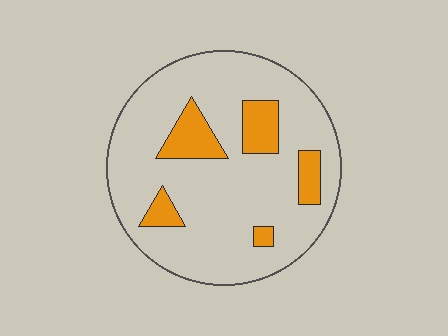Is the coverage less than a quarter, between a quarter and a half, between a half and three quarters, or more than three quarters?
Less than a quarter.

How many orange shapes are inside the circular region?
5.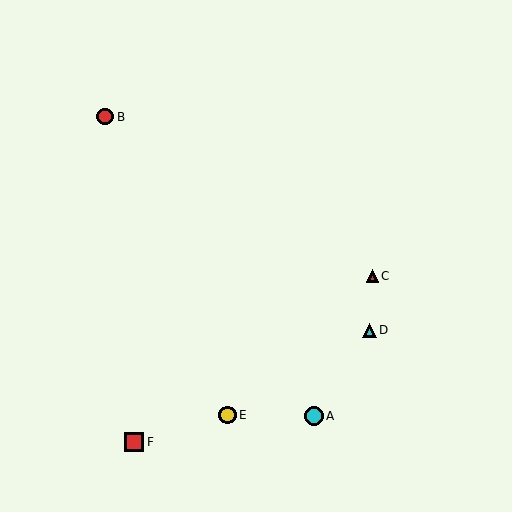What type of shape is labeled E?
Shape E is a yellow circle.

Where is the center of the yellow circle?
The center of the yellow circle is at (227, 415).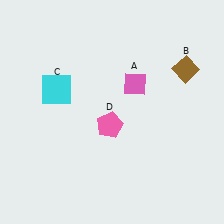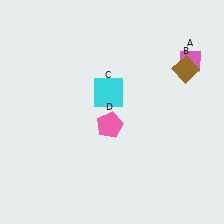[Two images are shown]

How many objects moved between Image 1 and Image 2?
2 objects moved between the two images.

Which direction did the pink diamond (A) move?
The pink diamond (A) moved right.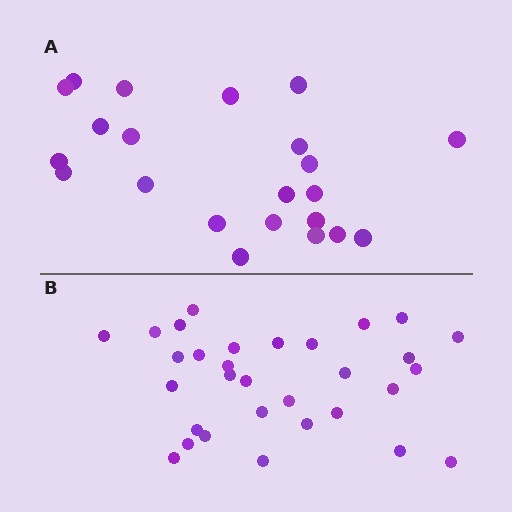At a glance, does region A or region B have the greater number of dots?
Region B (the bottom region) has more dots.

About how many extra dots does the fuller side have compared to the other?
Region B has roughly 8 or so more dots than region A.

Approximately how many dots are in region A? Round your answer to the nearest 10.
About 20 dots. (The exact count is 22, which rounds to 20.)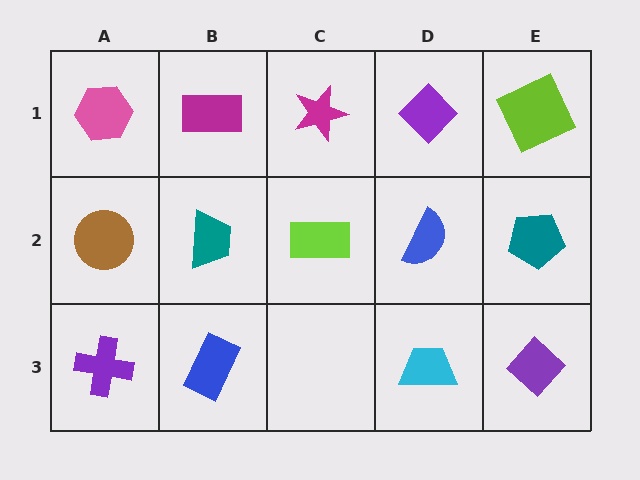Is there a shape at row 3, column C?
No, that cell is empty.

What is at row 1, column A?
A pink hexagon.